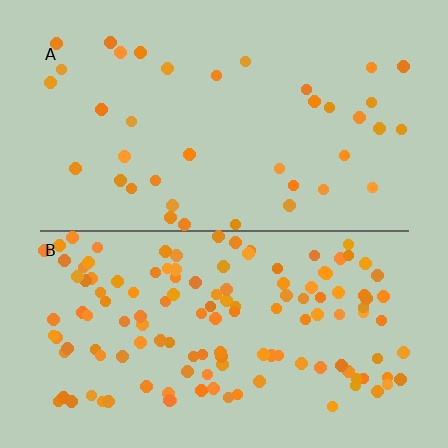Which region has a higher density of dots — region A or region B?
B (the bottom).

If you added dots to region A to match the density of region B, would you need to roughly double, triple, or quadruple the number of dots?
Approximately triple.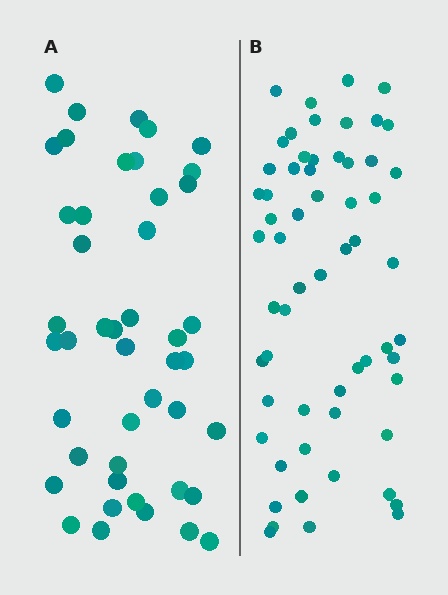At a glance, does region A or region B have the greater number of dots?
Region B (the right region) has more dots.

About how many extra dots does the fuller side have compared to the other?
Region B has approximately 15 more dots than region A.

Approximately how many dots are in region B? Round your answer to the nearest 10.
About 60 dots.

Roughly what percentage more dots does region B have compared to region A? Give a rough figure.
About 35% more.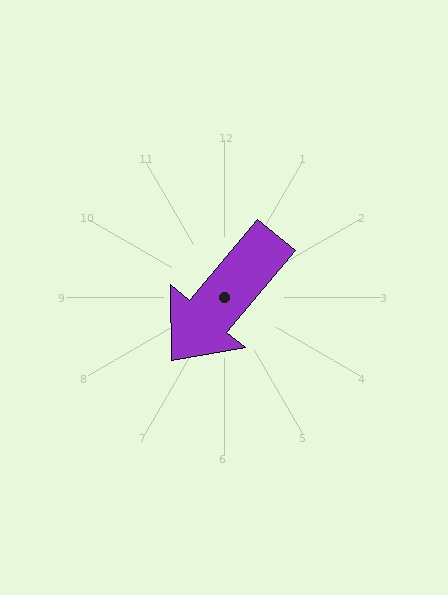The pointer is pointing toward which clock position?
Roughly 7 o'clock.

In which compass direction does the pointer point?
Southwest.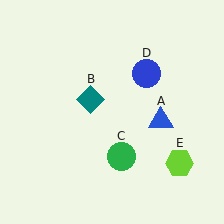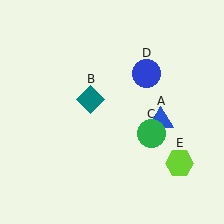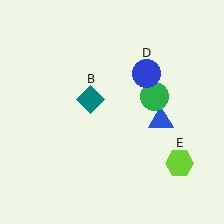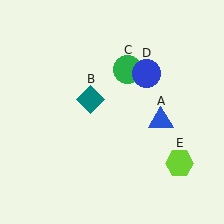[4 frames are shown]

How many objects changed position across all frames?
1 object changed position: green circle (object C).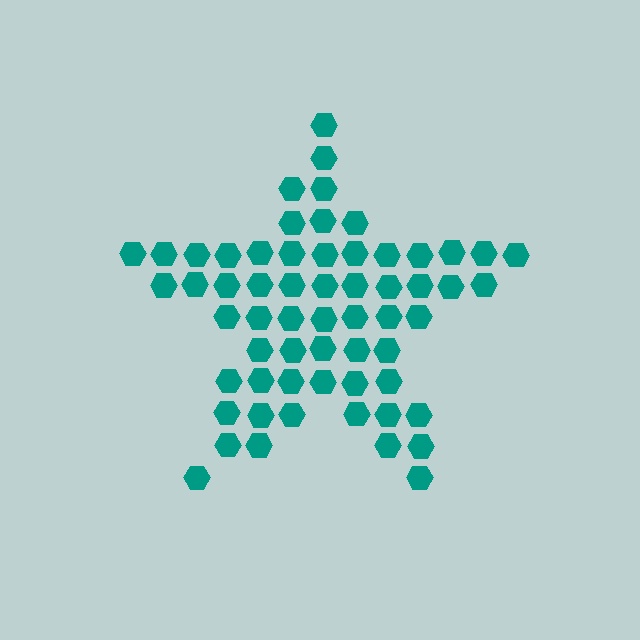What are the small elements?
The small elements are hexagons.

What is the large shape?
The large shape is a star.